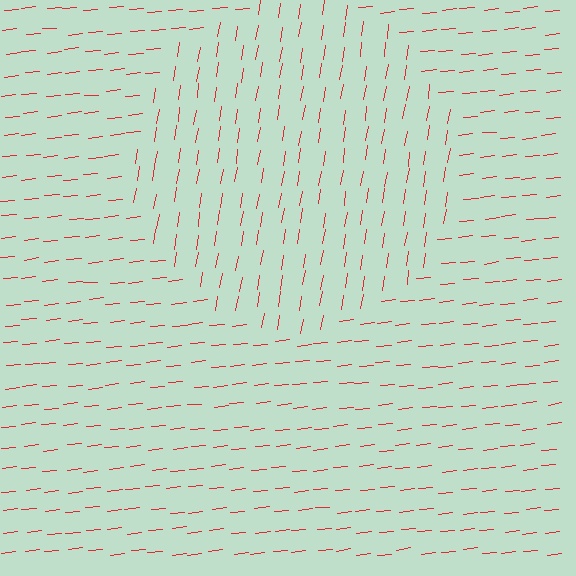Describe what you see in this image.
The image is filled with small red line segments. A circle region in the image has lines oriented differently from the surrounding lines, creating a visible texture boundary.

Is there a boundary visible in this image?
Yes, there is a texture boundary formed by a change in line orientation.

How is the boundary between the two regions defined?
The boundary is defined purely by a change in line orientation (approximately 75 degrees difference). All lines are the same color and thickness.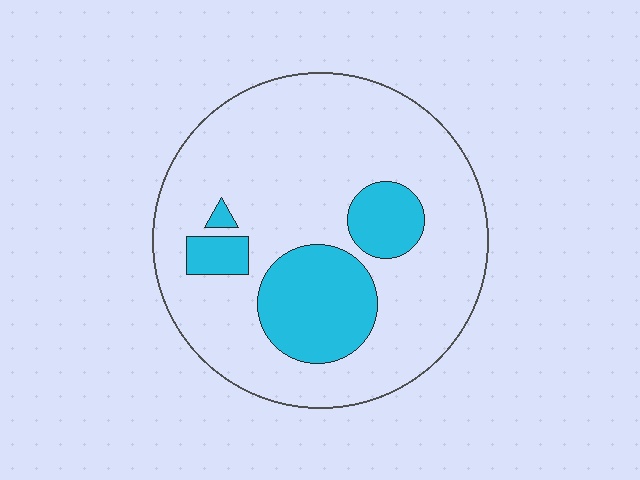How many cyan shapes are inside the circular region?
4.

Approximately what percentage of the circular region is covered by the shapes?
Approximately 20%.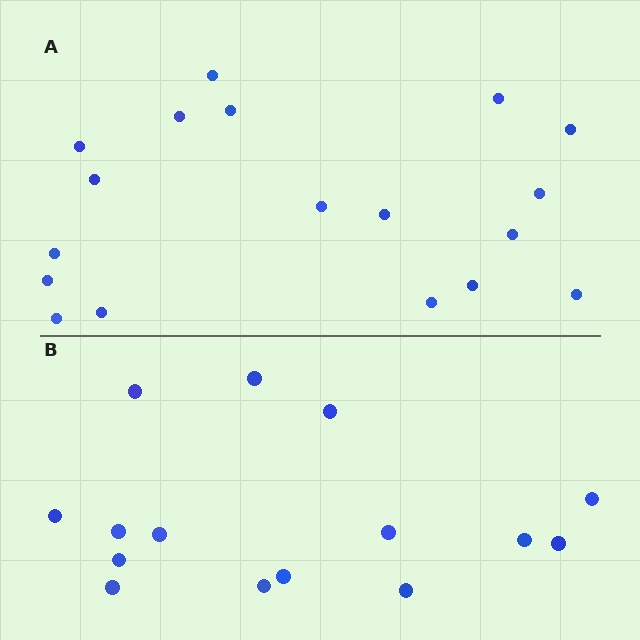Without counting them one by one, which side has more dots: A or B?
Region A (the top region) has more dots.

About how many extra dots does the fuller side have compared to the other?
Region A has just a few more — roughly 2 or 3 more dots than region B.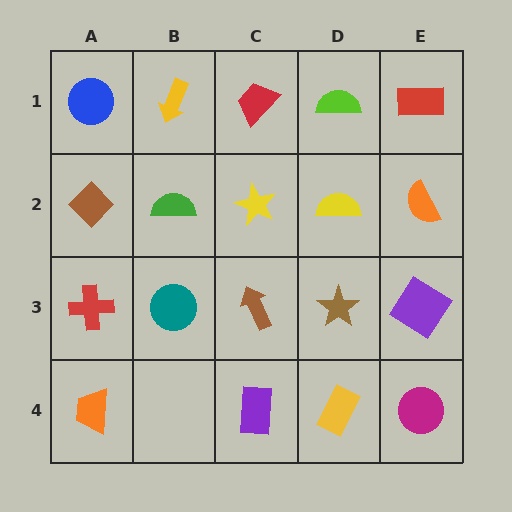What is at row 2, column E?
An orange semicircle.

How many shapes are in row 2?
5 shapes.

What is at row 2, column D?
A yellow semicircle.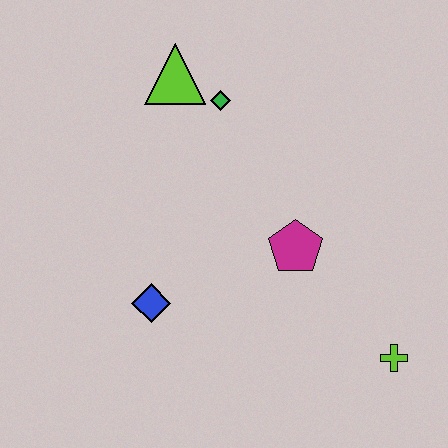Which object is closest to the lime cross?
The magenta pentagon is closest to the lime cross.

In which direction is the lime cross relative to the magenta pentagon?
The lime cross is below the magenta pentagon.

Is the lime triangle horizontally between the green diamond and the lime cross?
No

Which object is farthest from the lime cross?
The lime triangle is farthest from the lime cross.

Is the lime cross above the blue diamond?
No